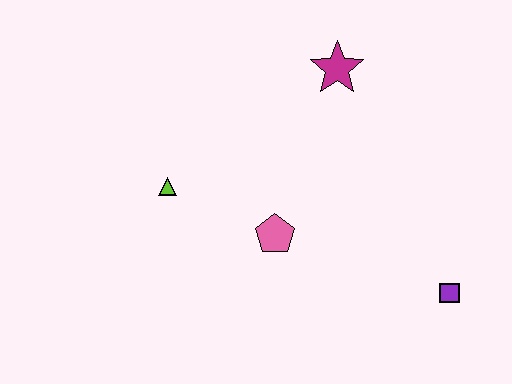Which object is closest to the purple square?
The pink pentagon is closest to the purple square.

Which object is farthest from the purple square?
The lime triangle is farthest from the purple square.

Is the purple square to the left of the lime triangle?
No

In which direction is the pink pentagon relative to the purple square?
The pink pentagon is to the left of the purple square.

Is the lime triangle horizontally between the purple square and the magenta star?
No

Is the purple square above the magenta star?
No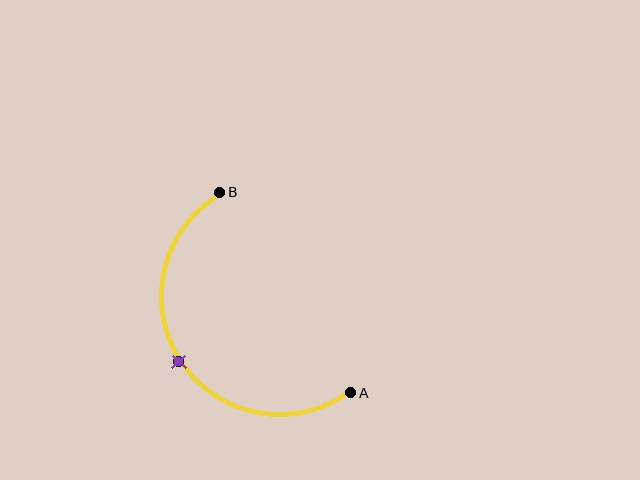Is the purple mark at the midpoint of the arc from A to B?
Yes. The purple mark lies on the arc at equal arc-length from both A and B — it is the arc midpoint.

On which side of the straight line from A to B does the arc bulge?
The arc bulges to the left of the straight line connecting A and B.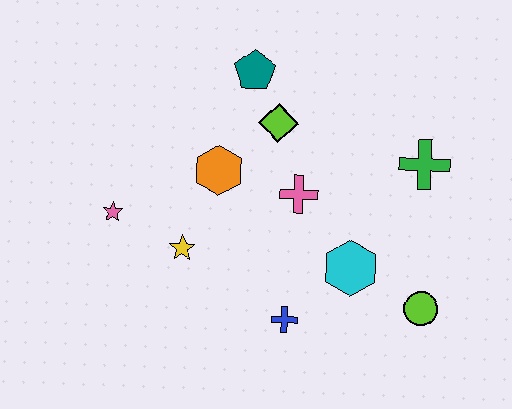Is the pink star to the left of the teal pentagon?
Yes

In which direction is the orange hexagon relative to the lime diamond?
The orange hexagon is to the left of the lime diamond.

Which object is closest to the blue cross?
The cyan hexagon is closest to the blue cross.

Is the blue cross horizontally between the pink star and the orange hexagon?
No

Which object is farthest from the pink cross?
The pink star is farthest from the pink cross.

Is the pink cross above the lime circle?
Yes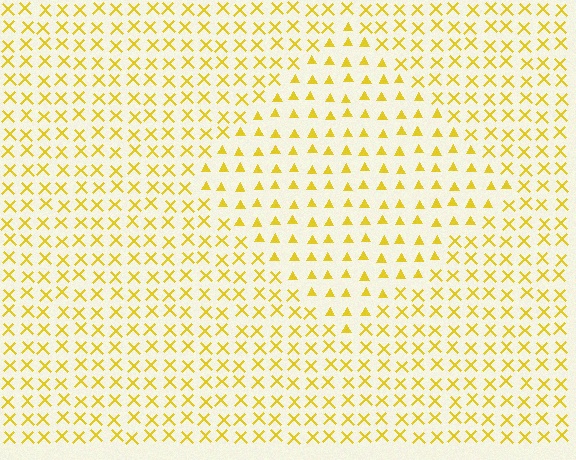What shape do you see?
I see a diamond.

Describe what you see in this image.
The image is filled with small yellow elements arranged in a uniform grid. A diamond-shaped region contains triangles, while the surrounding area contains X marks. The boundary is defined purely by the change in element shape.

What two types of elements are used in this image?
The image uses triangles inside the diamond region and X marks outside it.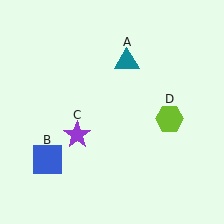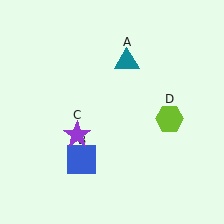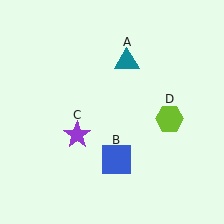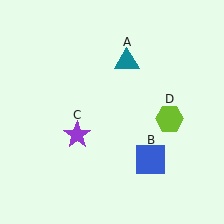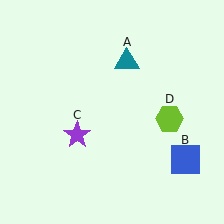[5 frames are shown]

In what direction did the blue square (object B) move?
The blue square (object B) moved right.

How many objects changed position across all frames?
1 object changed position: blue square (object B).